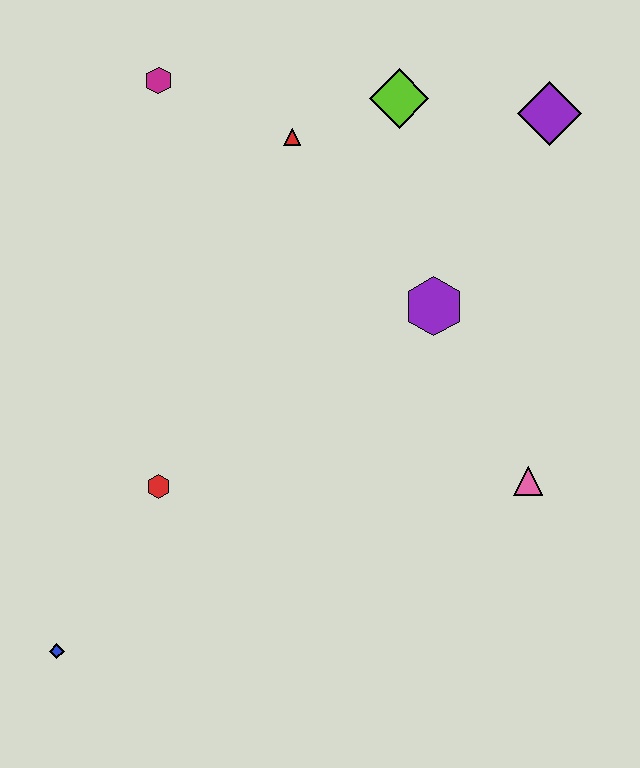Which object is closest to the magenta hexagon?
The red triangle is closest to the magenta hexagon.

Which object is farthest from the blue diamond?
The purple diamond is farthest from the blue diamond.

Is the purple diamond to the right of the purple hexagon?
Yes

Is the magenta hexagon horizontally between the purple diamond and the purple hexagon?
No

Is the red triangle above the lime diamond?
No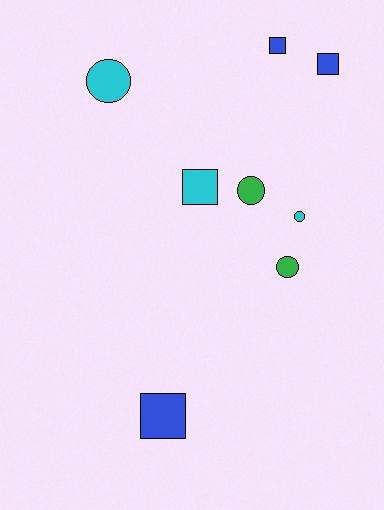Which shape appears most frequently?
Square, with 4 objects.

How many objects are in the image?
There are 8 objects.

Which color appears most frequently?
Cyan, with 3 objects.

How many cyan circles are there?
There are 2 cyan circles.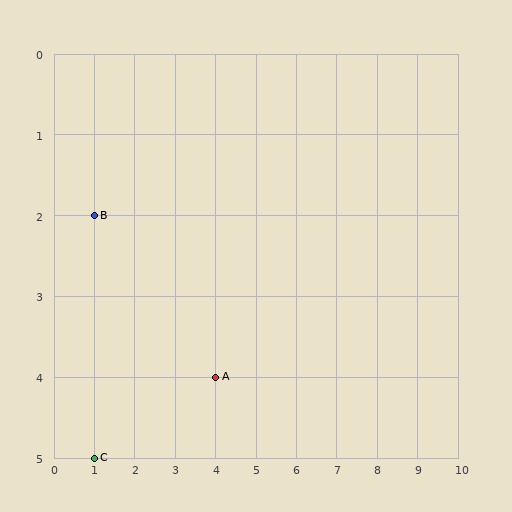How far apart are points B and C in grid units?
Points B and C are 3 rows apart.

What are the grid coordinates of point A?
Point A is at grid coordinates (4, 4).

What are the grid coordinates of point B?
Point B is at grid coordinates (1, 2).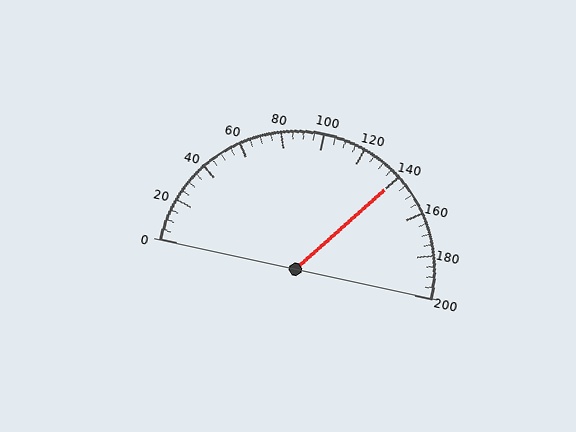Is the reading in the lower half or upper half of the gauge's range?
The reading is in the upper half of the range (0 to 200).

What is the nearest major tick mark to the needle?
The nearest major tick mark is 140.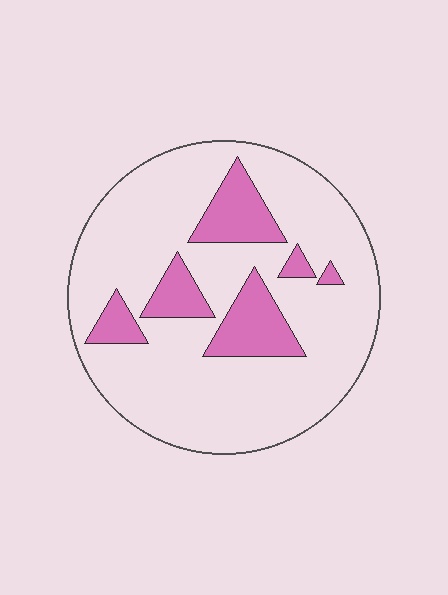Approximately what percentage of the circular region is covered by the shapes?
Approximately 20%.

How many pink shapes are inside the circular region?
6.